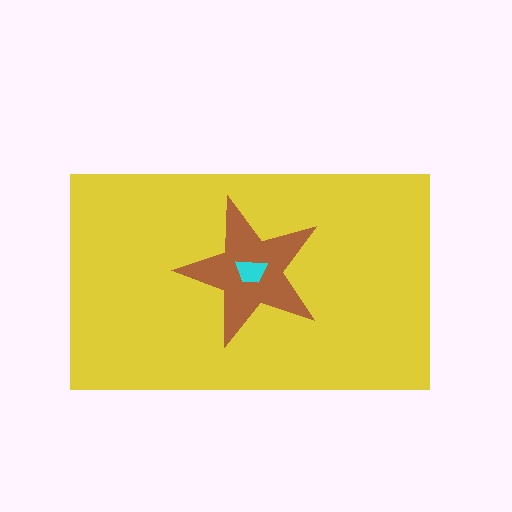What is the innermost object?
The cyan trapezoid.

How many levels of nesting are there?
3.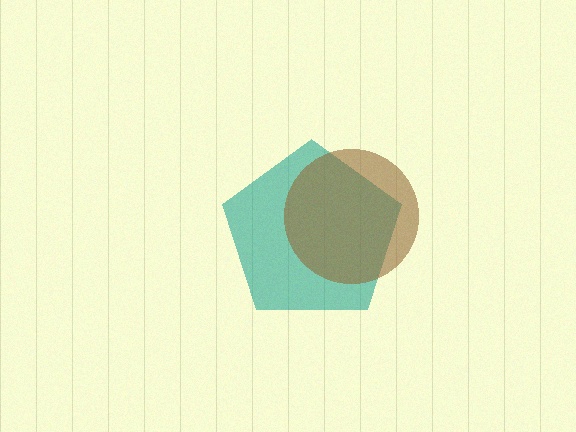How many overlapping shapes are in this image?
There are 2 overlapping shapes in the image.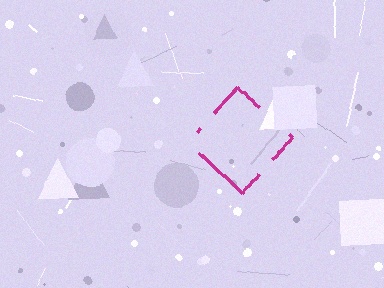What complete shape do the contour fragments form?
The contour fragments form a diamond.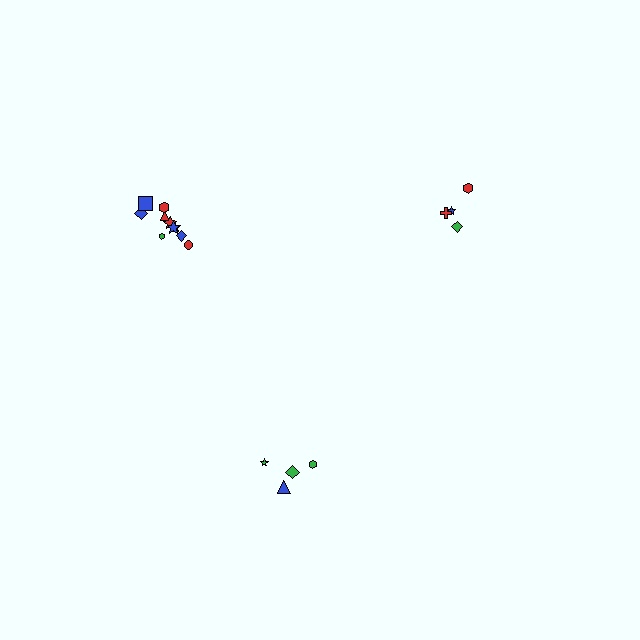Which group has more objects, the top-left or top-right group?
The top-left group.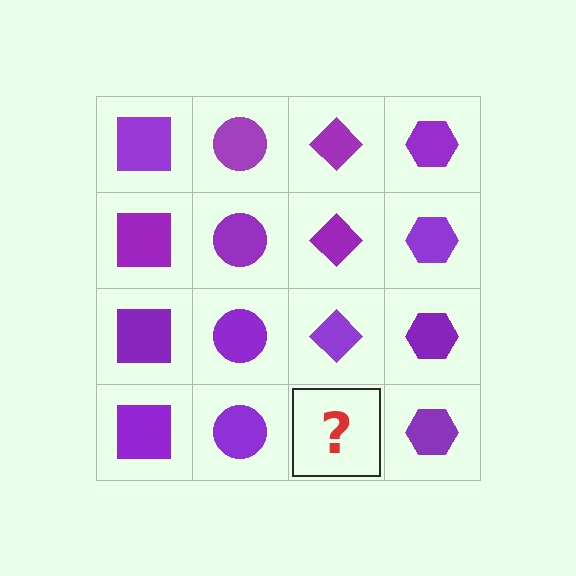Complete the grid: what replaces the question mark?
The question mark should be replaced with a purple diamond.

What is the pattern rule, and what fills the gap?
The rule is that each column has a consistent shape. The gap should be filled with a purple diamond.